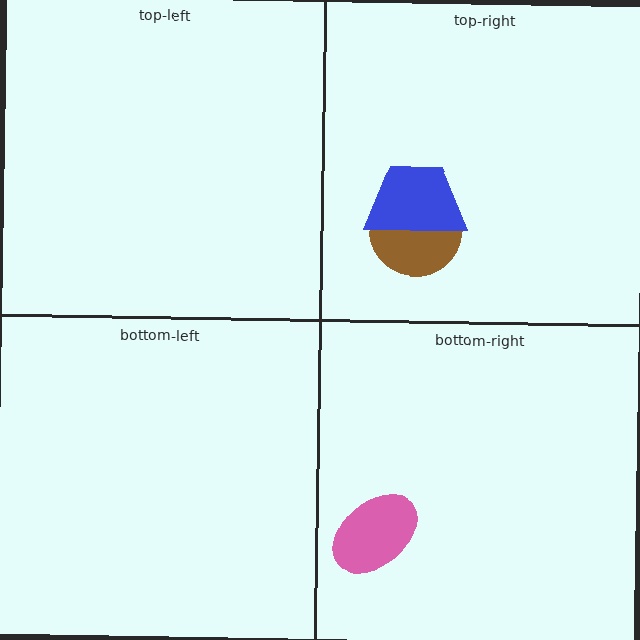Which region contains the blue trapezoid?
The top-right region.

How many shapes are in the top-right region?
2.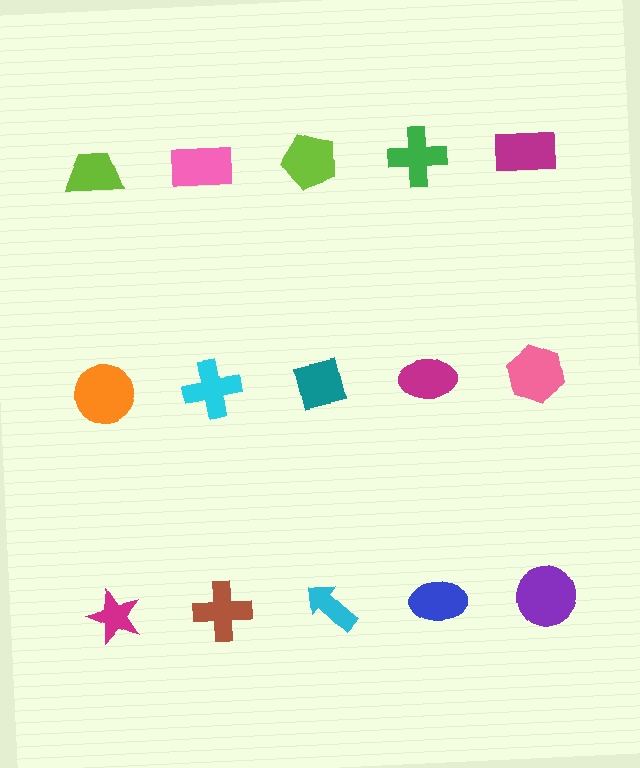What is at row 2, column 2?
A cyan cross.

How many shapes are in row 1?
5 shapes.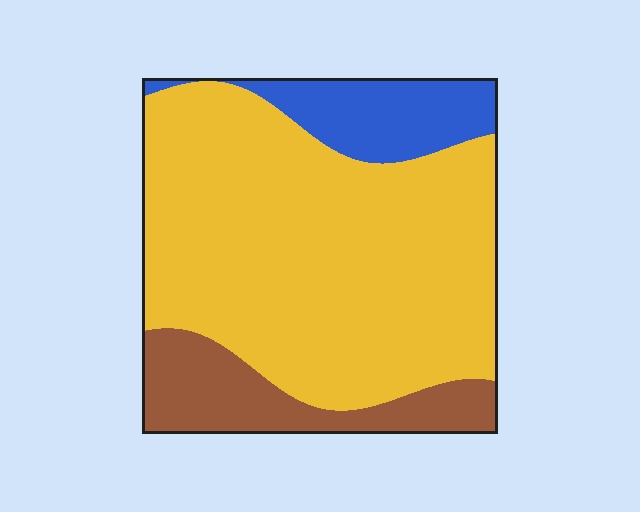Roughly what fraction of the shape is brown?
Brown covers about 15% of the shape.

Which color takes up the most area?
Yellow, at roughly 70%.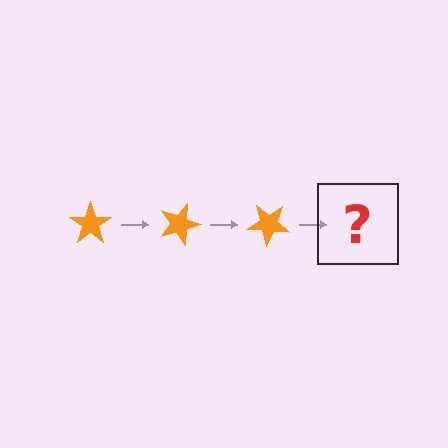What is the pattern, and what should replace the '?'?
The pattern is that the star rotates 20 degrees each step. The '?' should be an orange star rotated 60 degrees.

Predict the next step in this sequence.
The next step is an orange star rotated 60 degrees.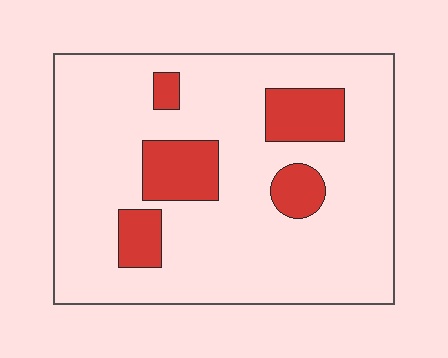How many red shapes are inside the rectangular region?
5.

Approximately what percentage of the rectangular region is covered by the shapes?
Approximately 20%.